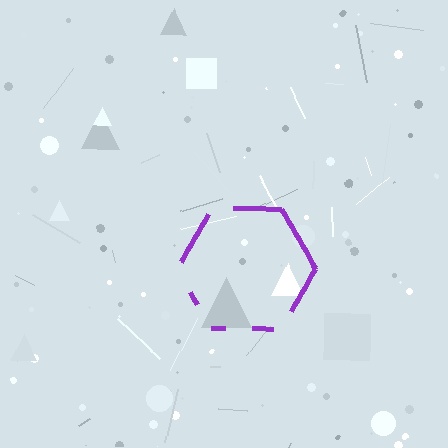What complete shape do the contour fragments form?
The contour fragments form a hexagon.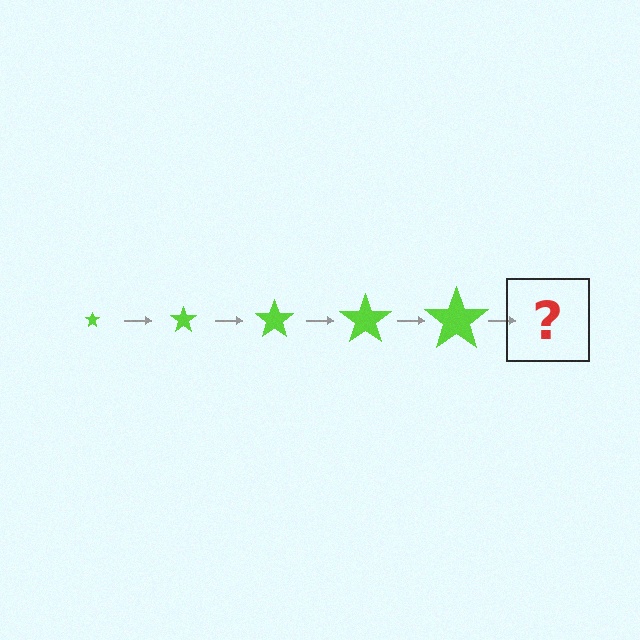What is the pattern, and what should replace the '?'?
The pattern is that the star gets progressively larger each step. The '?' should be a lime star, larger than the previous one.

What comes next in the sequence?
The next element should be a lime star, larger than the previous one.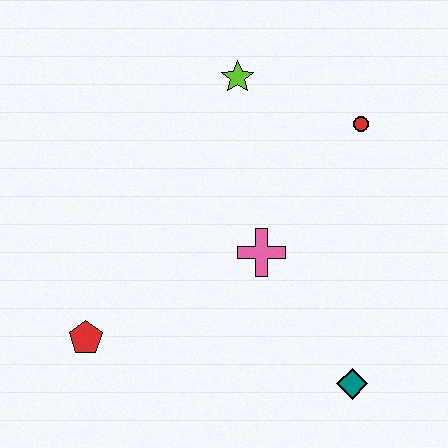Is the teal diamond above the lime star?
No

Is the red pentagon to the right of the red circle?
No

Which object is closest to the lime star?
The red circle is closest to the lime star.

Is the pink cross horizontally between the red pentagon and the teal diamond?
Yes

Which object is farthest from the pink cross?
The red pentagon is farthest from the pink cross.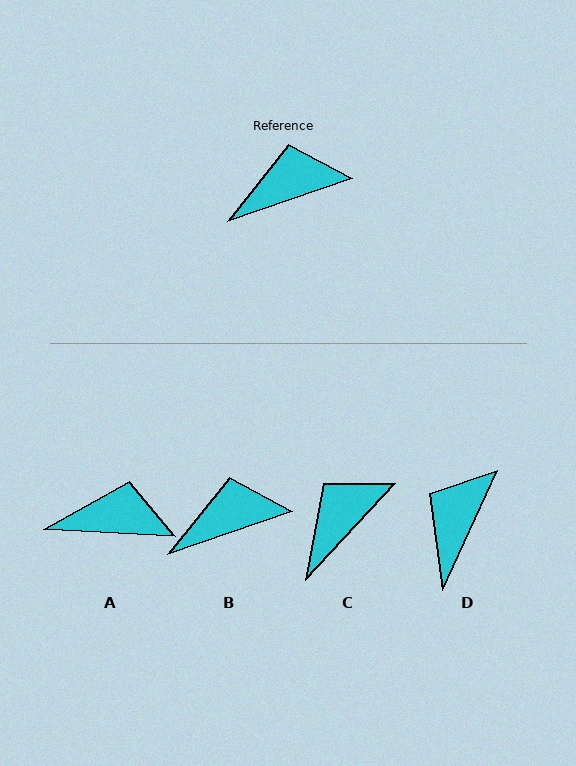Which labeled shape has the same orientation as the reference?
B.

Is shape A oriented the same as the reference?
No, it is off by about 22 degrees.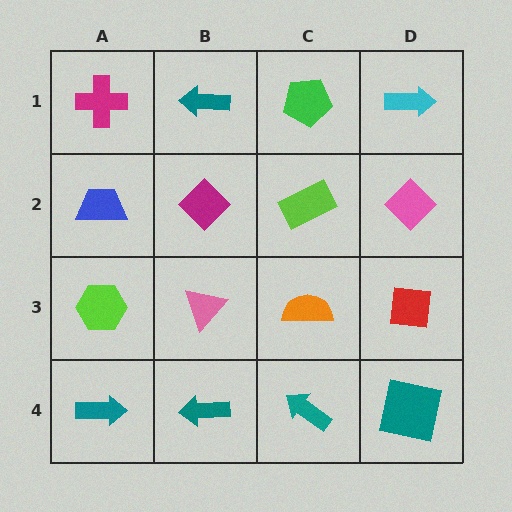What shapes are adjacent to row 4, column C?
An orange semicircle (row 3, column C), a teal arrow (row 4, column B), a teal square (row 4, column D).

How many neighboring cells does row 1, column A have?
2.